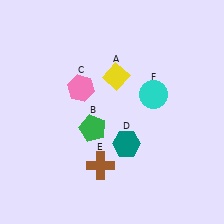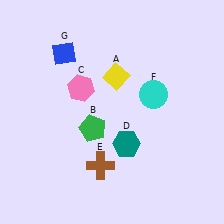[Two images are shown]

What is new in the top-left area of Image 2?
A blue diamond (G) was added in the top-left area of Image 2.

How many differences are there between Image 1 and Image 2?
There is 1 difference between the two images.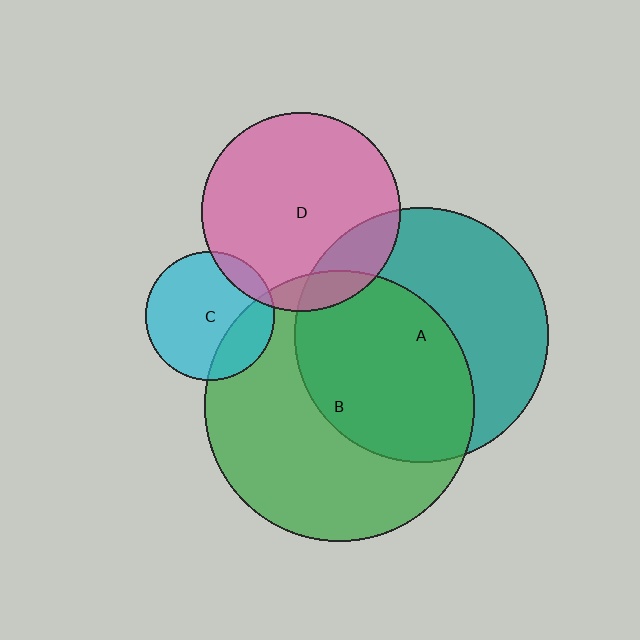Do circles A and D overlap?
Yes.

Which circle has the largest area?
Circle B (green).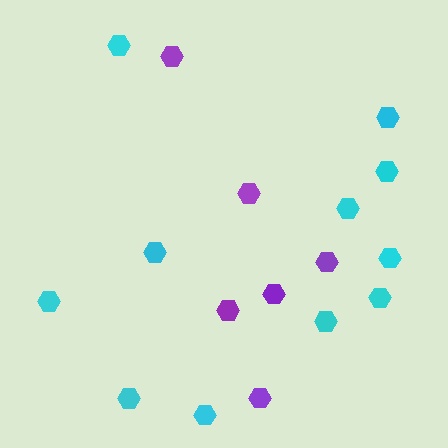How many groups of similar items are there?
There are 2 groups: one group of purple hexagons (6) and one group of cyan hexagons (11).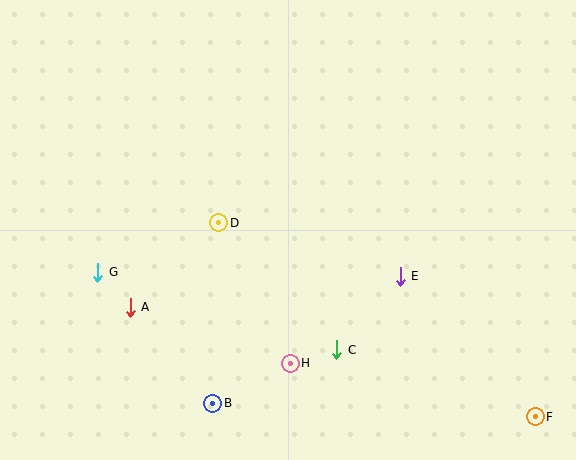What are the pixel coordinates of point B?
Point B is at (213, 403).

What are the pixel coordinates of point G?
Point G is at (98, 272).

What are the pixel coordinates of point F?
Point F is at (535, 417).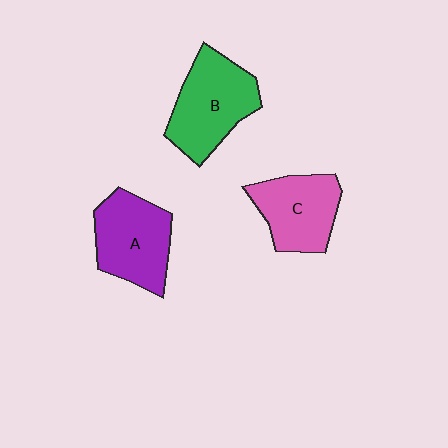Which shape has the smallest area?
Shape C (pink).